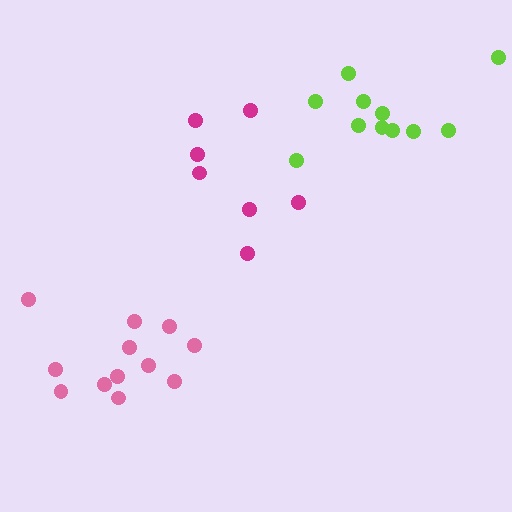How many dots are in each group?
Group 1: 12 dots, Group 2: 7 dots, Group 3: 11 dots (30 total).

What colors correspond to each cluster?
The clusters are colored: pink, magenta, lime.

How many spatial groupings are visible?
There are 3 spatial groupings.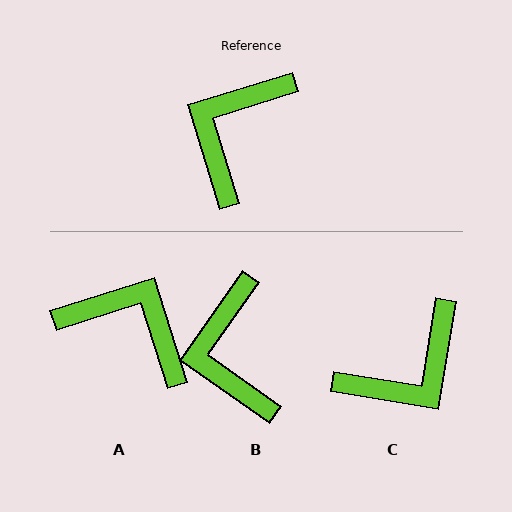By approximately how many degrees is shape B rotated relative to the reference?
Approximately 38 degrees counter-clockwise.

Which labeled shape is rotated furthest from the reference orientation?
C, about 154 degrees away.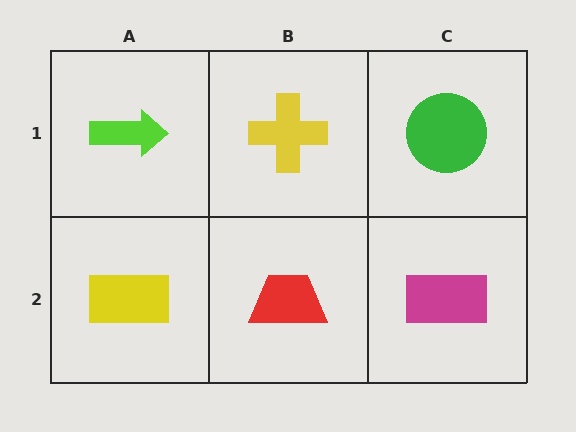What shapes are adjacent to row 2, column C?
A green circle (row 1, column C), a red trapezoid (row 2, column B).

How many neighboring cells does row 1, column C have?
2.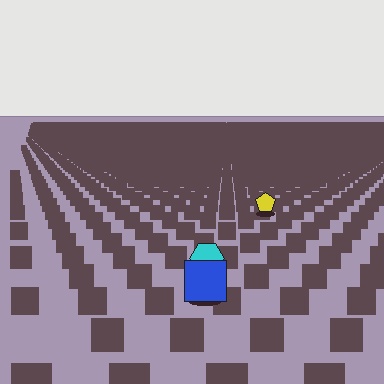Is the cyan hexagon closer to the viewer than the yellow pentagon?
Yes. The cyan hexagon is closer — you can tell from the texture gradient: the ground texture is coarser near it.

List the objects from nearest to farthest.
From nearest to farthest: the blue square, the cyan hexagon, the yellow pentagon.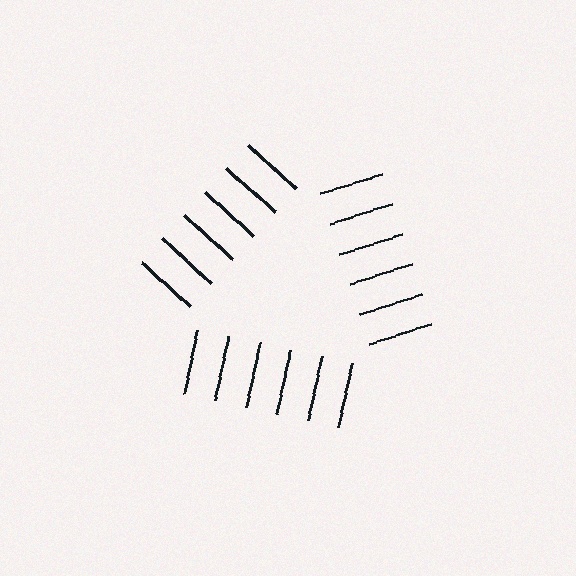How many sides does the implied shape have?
3 sides — the line-ends trace a triangle.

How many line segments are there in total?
18 — 6 along each of the 3 edges.